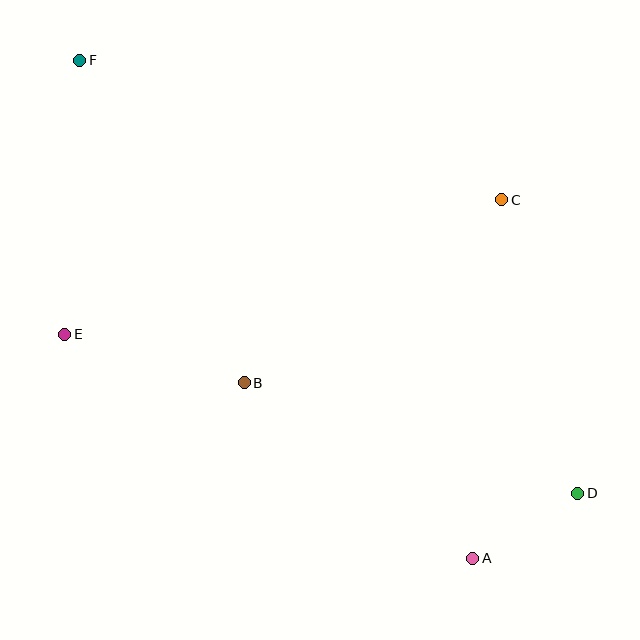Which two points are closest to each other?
Points A and D are closest to each other.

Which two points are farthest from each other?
Points D and F are farthest from each other.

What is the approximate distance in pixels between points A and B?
The distance between A and B is approximately 288 pixels.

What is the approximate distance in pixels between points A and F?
The distance between A and F is approximately 634 pixels.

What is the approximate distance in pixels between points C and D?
The distance between C and D is approximately 303 pixels.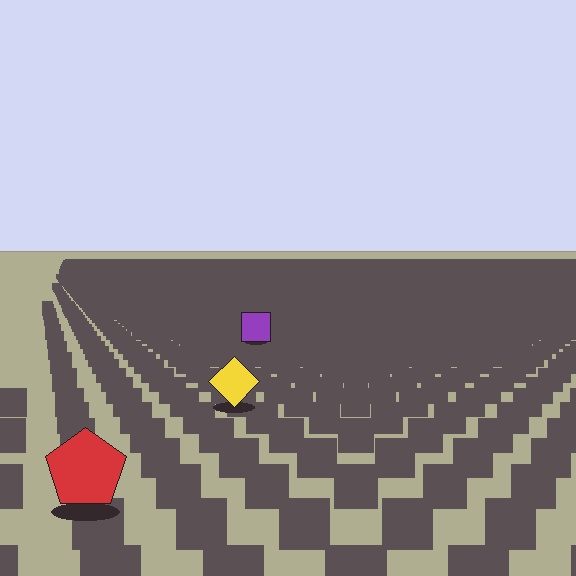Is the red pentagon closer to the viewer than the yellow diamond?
Yes. The red pentagon is closer — you can tell from the texture gradient: the ground texture is coarser near it.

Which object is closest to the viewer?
The red pentagon is closest. The texture marks near it are larger and more spread out.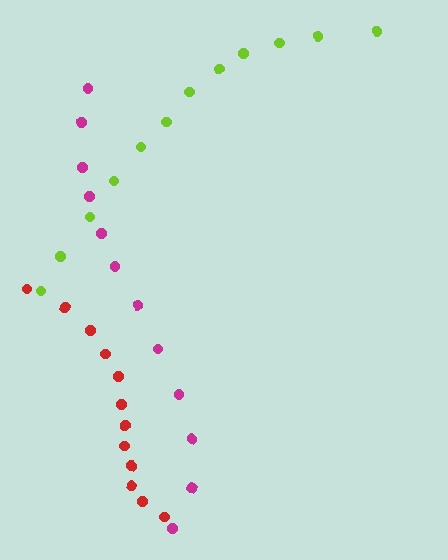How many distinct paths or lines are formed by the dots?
There are 3 distinct paths.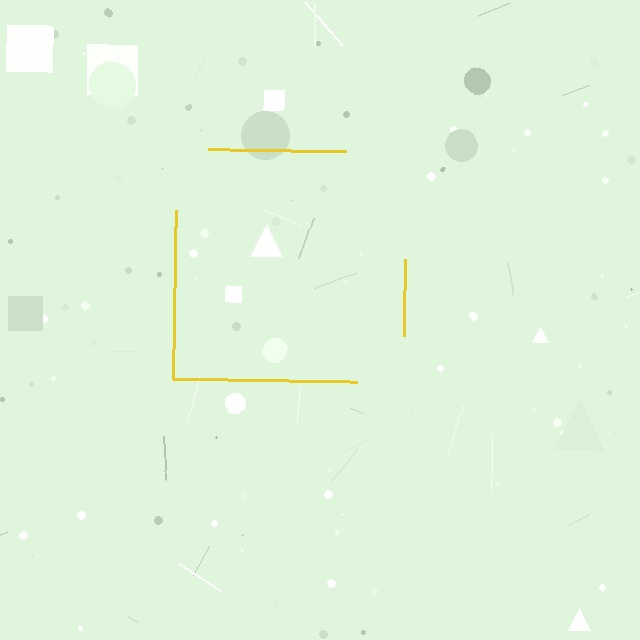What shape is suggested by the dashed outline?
The dashed outline suggests a square.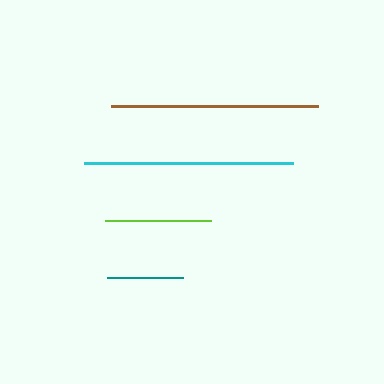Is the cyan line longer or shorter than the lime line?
The cyan line is longer than the lime line.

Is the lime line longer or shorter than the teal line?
The lime line is longer than the teal line.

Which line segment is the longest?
The cyan line is the longest at approximately 209 pixels.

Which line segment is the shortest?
The teal line is the shortest at approximately 76 pixels.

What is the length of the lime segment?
The lime segment is approximately 106 pixels long.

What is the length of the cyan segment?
The cyan segment is approximately 209 pixels long.